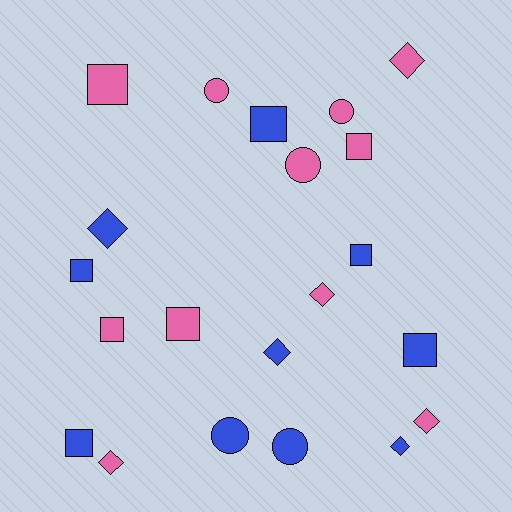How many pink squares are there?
There are 4 pink squares.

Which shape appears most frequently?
Square, with 9 objects.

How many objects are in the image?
There are 21 objects.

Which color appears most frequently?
Pink, with 11 objects.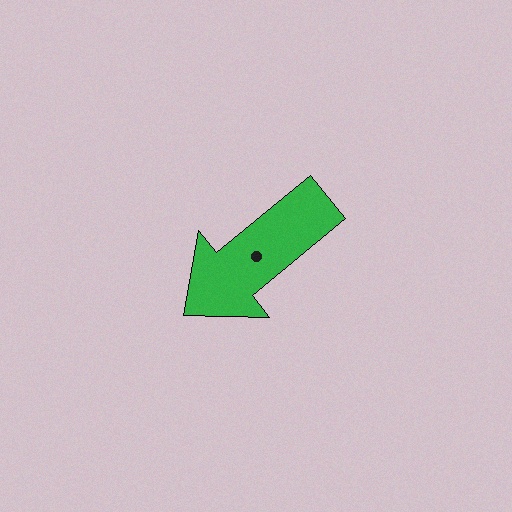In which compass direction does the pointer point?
Southwest.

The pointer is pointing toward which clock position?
Roughly 8 o'clock.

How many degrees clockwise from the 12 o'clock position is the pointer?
Approximately 231 degrees.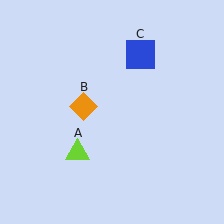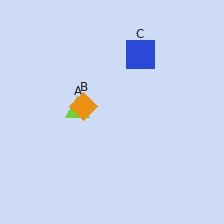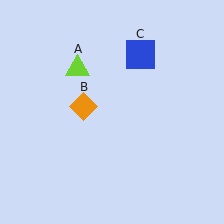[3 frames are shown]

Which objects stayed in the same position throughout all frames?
Orange diamond (object B) and blue square (object C) remained stationary.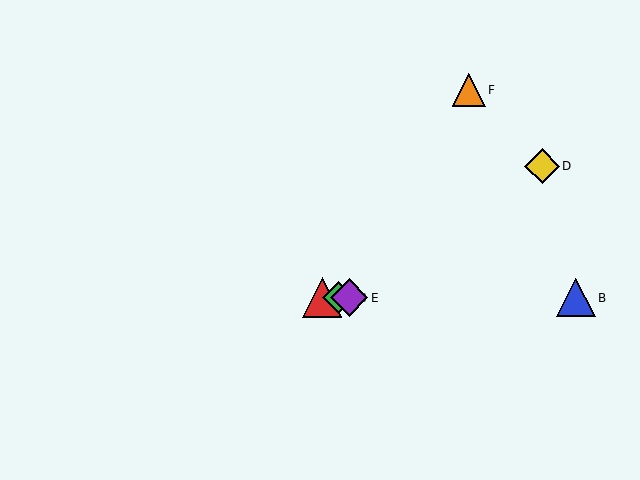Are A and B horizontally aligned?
Yes, both are at y≈298.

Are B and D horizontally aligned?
No, B is at y≈298 and D is at y≈166.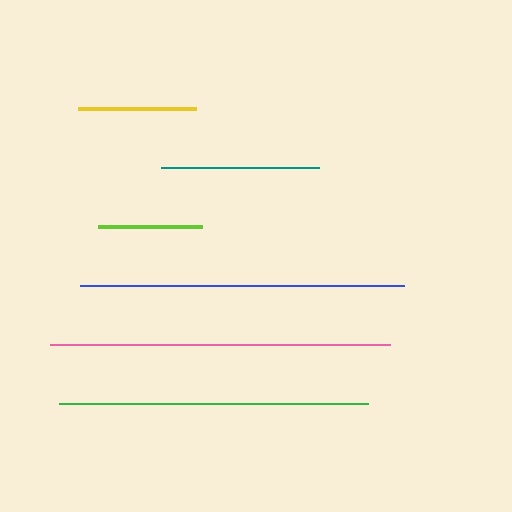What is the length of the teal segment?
The teal segment is approximately 158 pixels long.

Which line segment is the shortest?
The lime line is the shortest at approximately 105 pixels.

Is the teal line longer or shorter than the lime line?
The teal line is longer than the lime line.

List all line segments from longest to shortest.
From longest to shortest: pink, blue, green, teal, yellow, lime.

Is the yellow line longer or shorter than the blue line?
The blue line is longer than the yellow line.